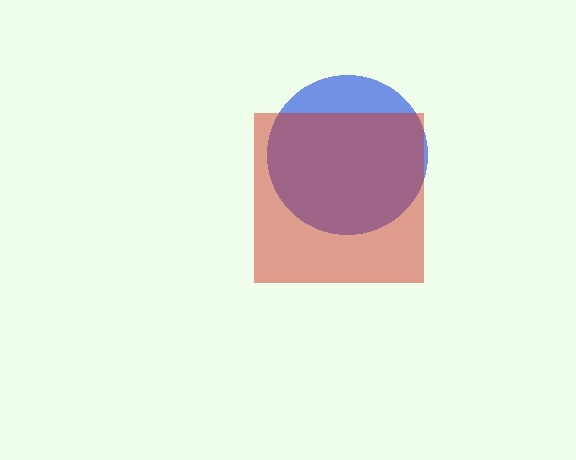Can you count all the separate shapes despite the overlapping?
Yes, there are 2 separate shapes.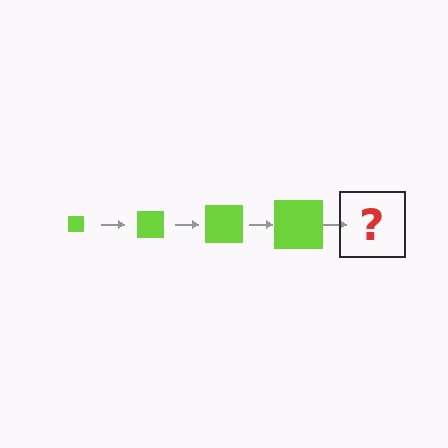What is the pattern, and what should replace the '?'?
The pattern is that the square gets progressively larger each step. The '?' should be a lime square, larger than the previous one.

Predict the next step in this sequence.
The next step is a lime square, larger than the previous one.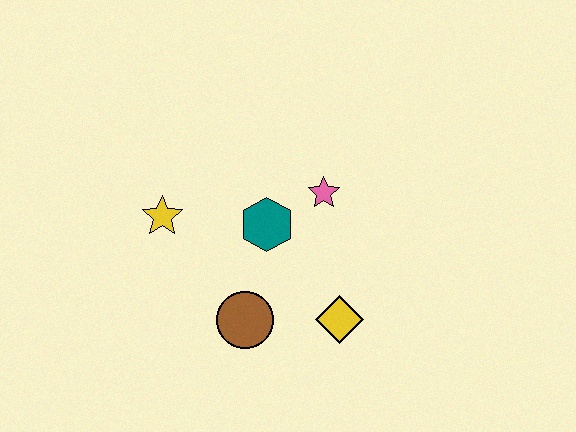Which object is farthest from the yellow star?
The yellow diamond is farthest from the yellow star.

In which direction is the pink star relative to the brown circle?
The pink star is above the brown circle.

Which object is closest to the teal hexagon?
The pink star is closest to the teal hexagon.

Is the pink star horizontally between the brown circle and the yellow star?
No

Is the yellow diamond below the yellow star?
Yes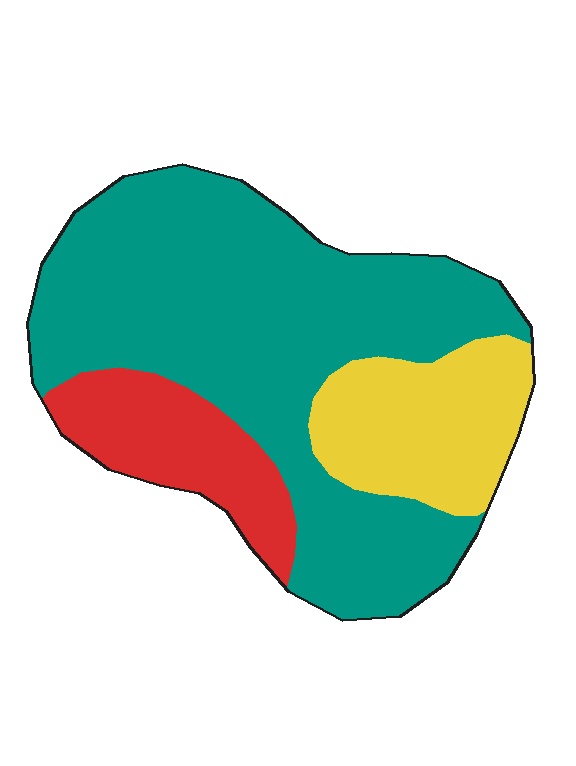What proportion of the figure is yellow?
Yellow covers 19% of the figure.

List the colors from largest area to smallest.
From largest to smallest: teal, yellow, red.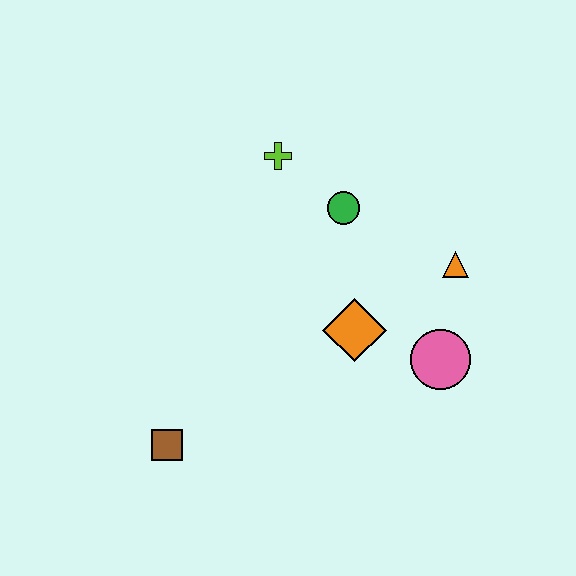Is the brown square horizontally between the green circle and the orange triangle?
No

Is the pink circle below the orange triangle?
Yes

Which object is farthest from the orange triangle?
The brown square is farthest from the orange triangle.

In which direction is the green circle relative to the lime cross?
The green circle is to the right of the lime cross.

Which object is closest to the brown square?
The orange diamond is closest to the brown square.